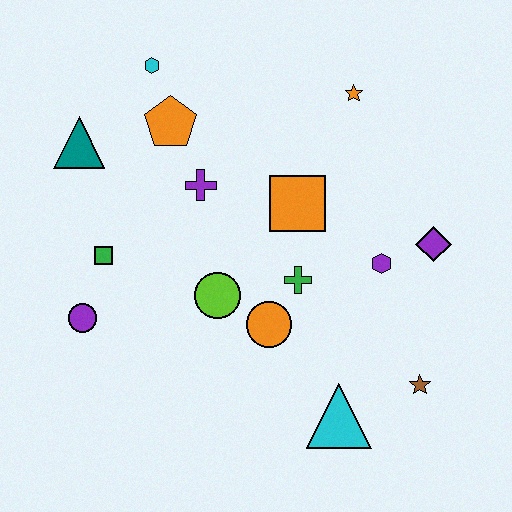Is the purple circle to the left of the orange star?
Yes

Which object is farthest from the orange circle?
The cyan hexagon is farthest from the orange circle.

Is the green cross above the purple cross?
No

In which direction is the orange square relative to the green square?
The orange square is to the right of the green square.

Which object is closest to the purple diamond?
The purple hexagon is closest to the purple diamond.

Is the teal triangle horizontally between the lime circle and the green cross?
No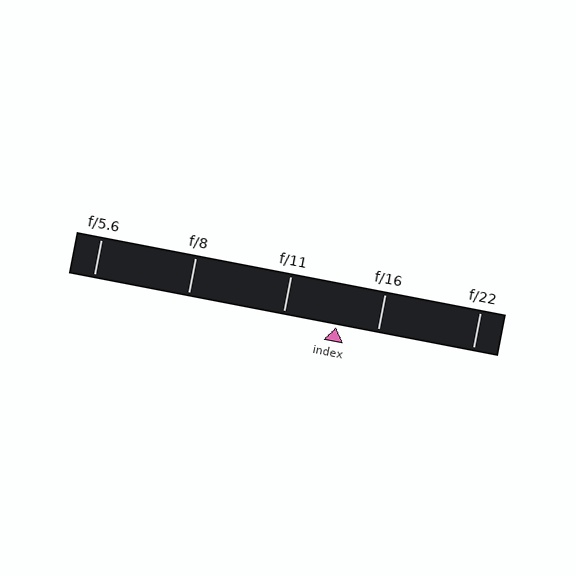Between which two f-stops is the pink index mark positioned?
The index mark is between f/11 and f/16.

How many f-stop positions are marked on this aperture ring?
There are 5 f-stop positions marked.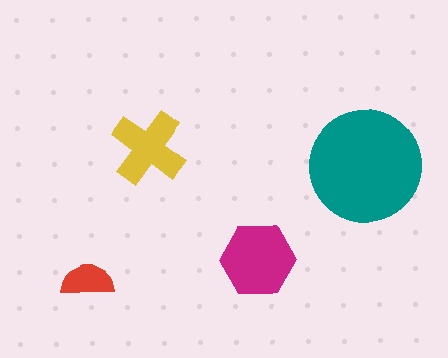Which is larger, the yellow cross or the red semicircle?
The yellow cross.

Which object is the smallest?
The red semicircle.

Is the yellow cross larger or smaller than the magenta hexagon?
Smaller.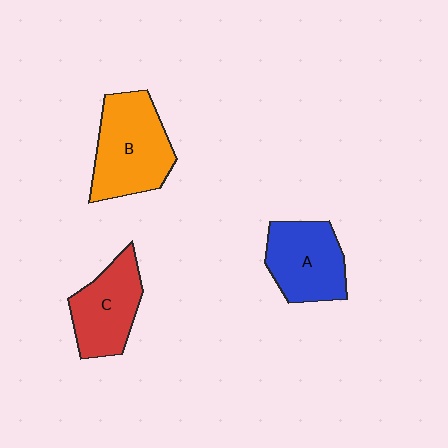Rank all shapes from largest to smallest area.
From largest to smallest: B (orange), A (blue), C (red).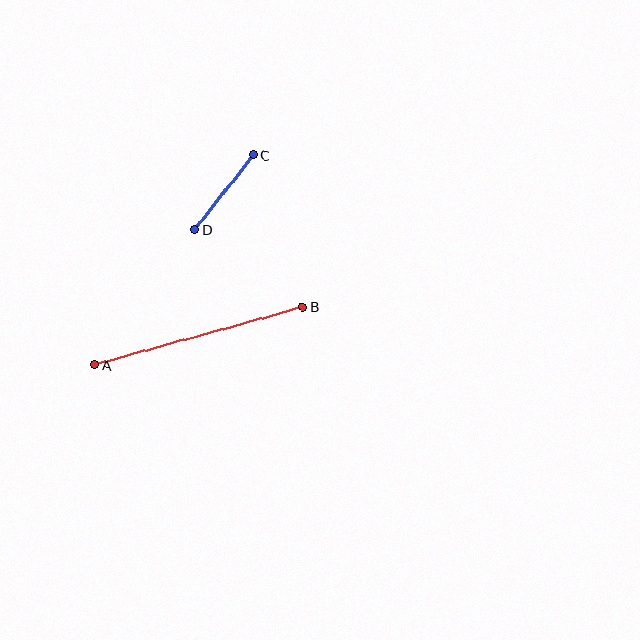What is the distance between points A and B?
The distance is approximately 217 pixels.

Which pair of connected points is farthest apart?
Points A and B are farthest apart.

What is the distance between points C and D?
The distance is approximately 95 pixels.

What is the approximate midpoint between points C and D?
The midpoint is at approximately (224, 192) pixels.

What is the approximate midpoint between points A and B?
The midpoint is at approximately (199, 336) pixels.